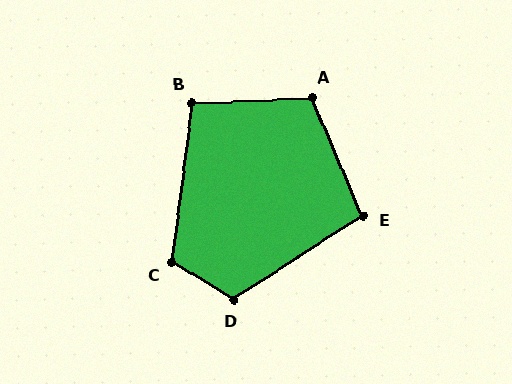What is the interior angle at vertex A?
Approximately 111 degrees (obtuse).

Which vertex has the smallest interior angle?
E, at approximately 100 degrees.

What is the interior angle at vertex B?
Approximately 100 degrees (obtuse).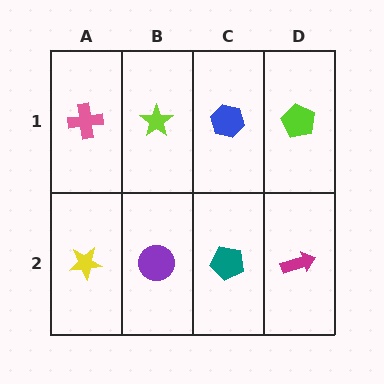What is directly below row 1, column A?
A yellow star.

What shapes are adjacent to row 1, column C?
A teal pentagon (row 2, column C), a lime star (row 1, column B), a lime pentagon (row 1, column D).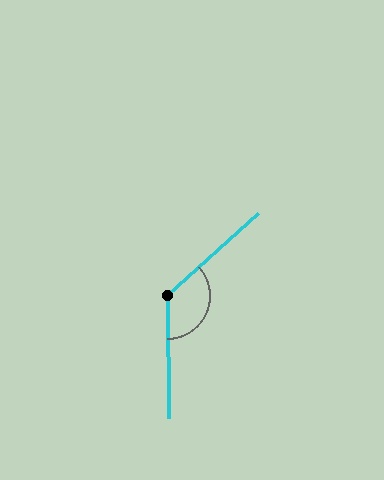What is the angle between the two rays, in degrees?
Approximately 132 degrees.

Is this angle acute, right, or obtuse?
It is obtuse.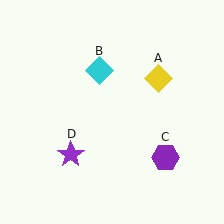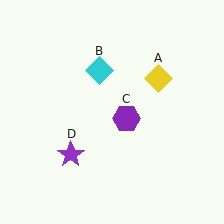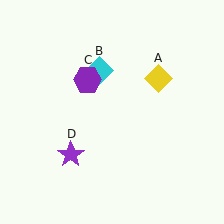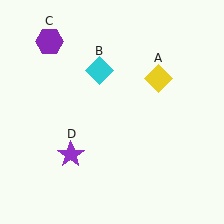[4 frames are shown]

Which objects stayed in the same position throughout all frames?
Yellow diamond (object A) and cyan diamond (object B) and purple star (object D) remained stationary.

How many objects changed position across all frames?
1 object changed position: purple hexagon (object C).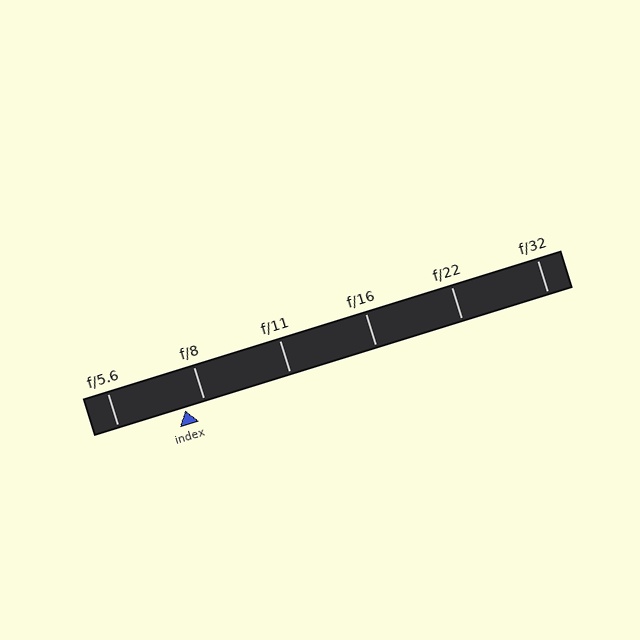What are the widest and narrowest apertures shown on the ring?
The widest aperture shown is f/5.6 and the narrowest is f/32.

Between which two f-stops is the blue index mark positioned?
The index mark is between f/5.6 and f/8.